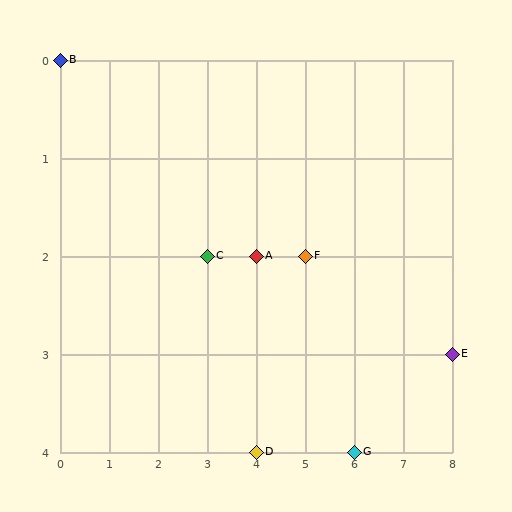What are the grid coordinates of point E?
Point E is at grid coordinates (8, 3).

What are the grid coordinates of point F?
Point F is at grid coordinates (5, 2).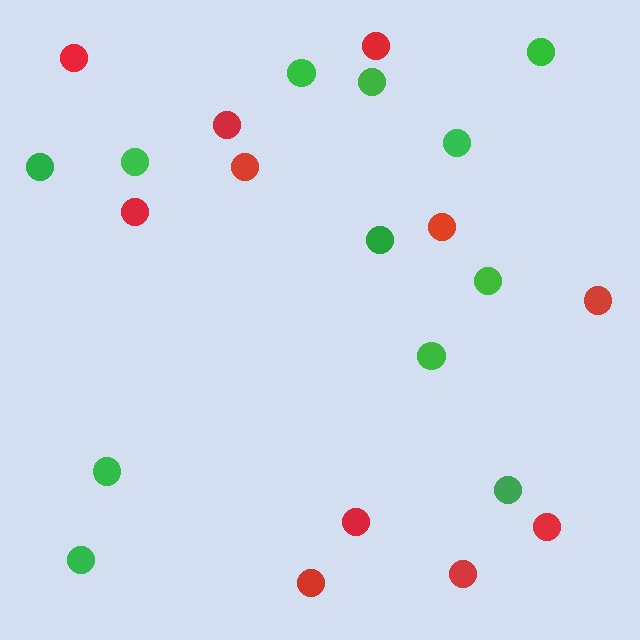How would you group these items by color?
There are 2 groups: one group of red circles (11) and one group of green circles (12).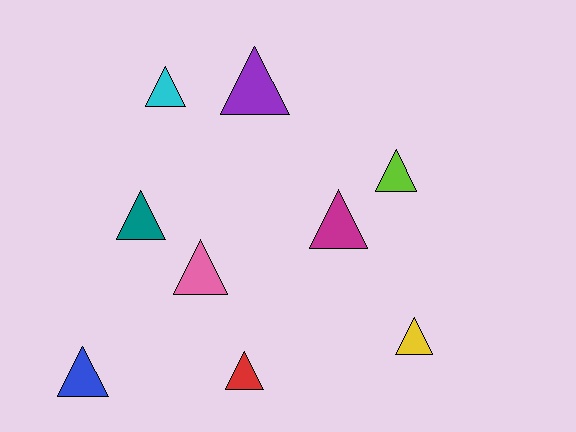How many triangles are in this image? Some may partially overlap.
There are 9 triangles.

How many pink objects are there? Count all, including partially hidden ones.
There is 1 pink object.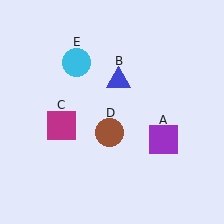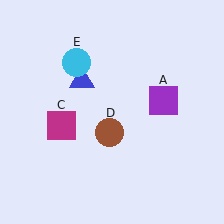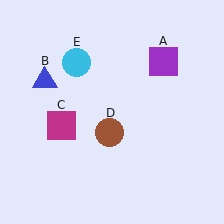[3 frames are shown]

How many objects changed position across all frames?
2 objects changed position: purple square (object A), blue triangle (object B).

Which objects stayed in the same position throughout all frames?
Magenta square (object C) and brown circle (object D) and cyan circle (object E) remained stationary.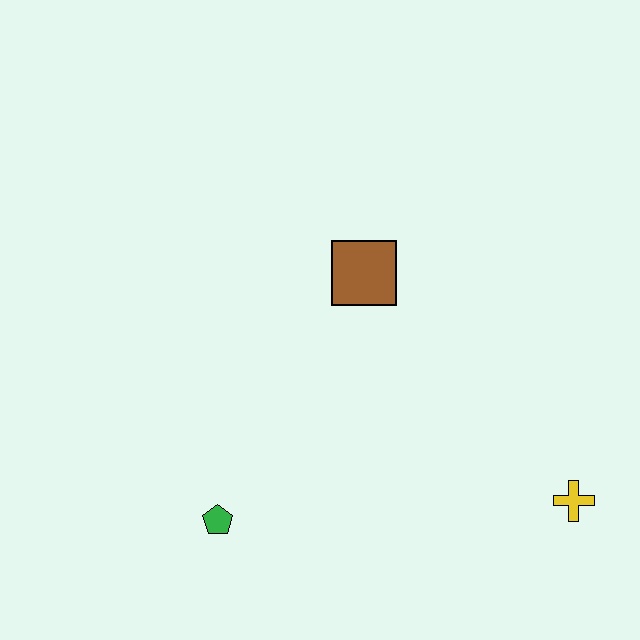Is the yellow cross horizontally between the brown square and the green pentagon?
No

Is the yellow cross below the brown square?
Yes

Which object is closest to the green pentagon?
The brown square is closest to the green pentagon.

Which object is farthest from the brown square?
The yellow cross is farthest from the brown square.